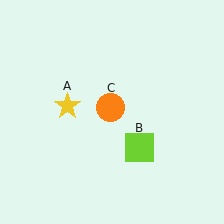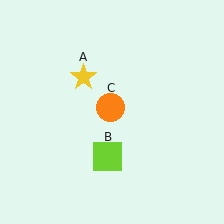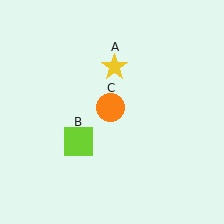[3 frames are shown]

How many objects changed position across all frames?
2 objects changed position: yellow star (object A), lime square (object B).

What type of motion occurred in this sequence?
The yellow star (object A), lime square (object B) rotated clockwise around the center of the scene.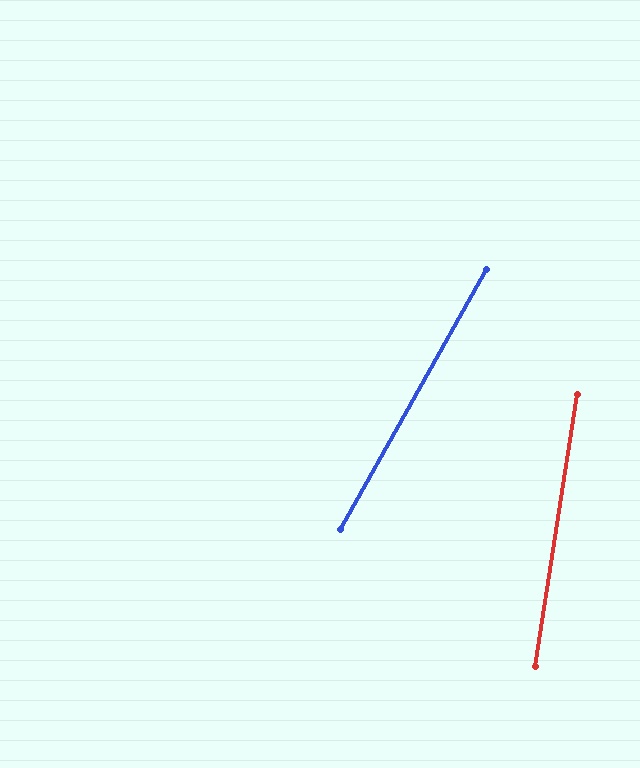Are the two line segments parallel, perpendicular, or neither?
Neither parallel nor perpendicular — they differ by about 21°.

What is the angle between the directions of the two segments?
Approximately 21 degrees.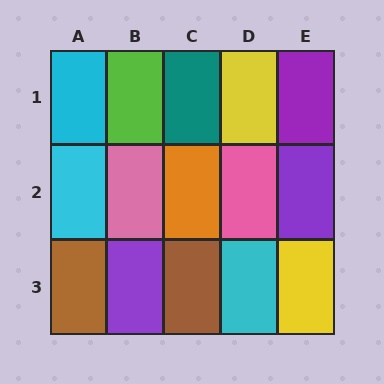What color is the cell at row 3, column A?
Brown.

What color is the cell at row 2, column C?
Orange.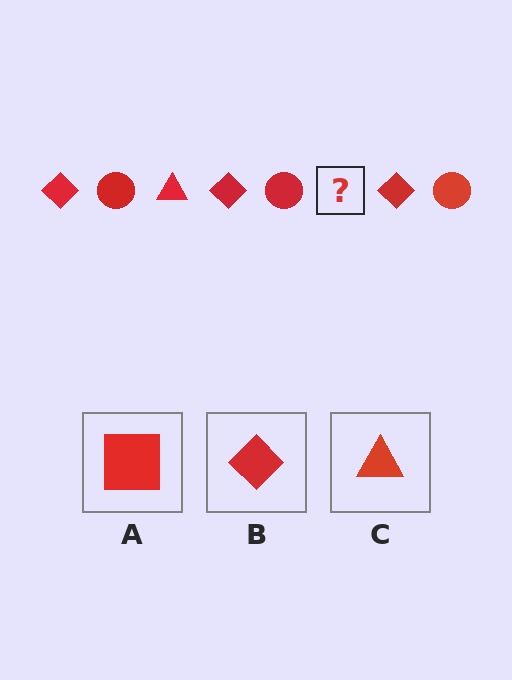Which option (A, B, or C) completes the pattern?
C.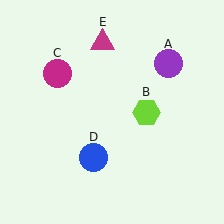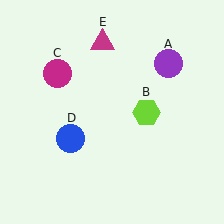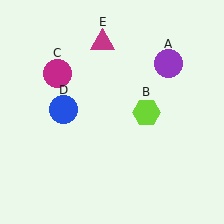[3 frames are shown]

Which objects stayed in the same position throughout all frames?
Purple circle (object A) and lime hexagon (object B) and magenta circle (object C) and magenta triangle (object E) remained stationary.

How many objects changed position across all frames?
1 object changed position: blue circle (object D).